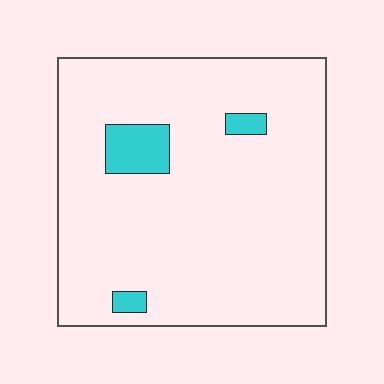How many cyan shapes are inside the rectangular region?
3.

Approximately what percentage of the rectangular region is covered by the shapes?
Approximately 5%.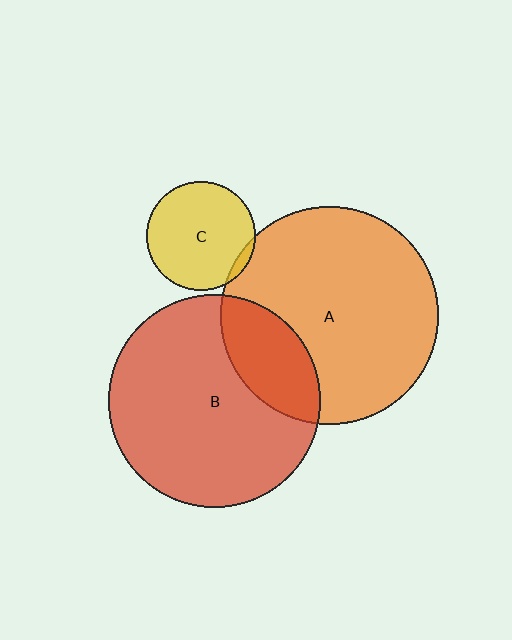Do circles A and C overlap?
Yes.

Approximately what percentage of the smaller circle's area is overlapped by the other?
Approximately 5%.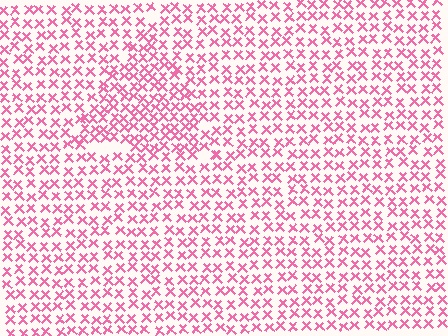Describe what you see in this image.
The image contains small pink elements arranged at two different densities. A triangle-shaped region is visible where the elements are more densely packed than the surrounding area.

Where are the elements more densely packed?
The elements are more densely packed inside the triangle boundary.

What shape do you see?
I see a triangle.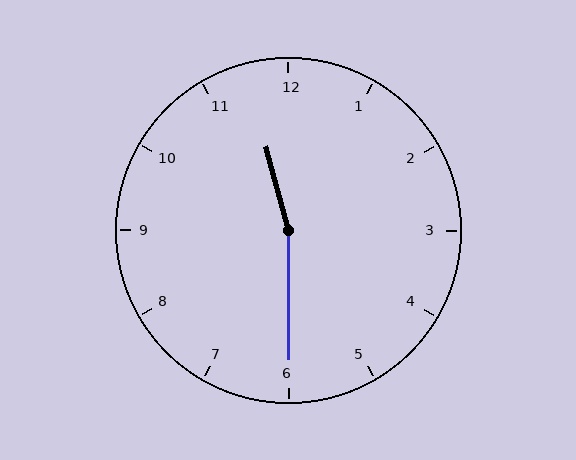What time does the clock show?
11:30.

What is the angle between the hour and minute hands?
Approximately 165 degrees.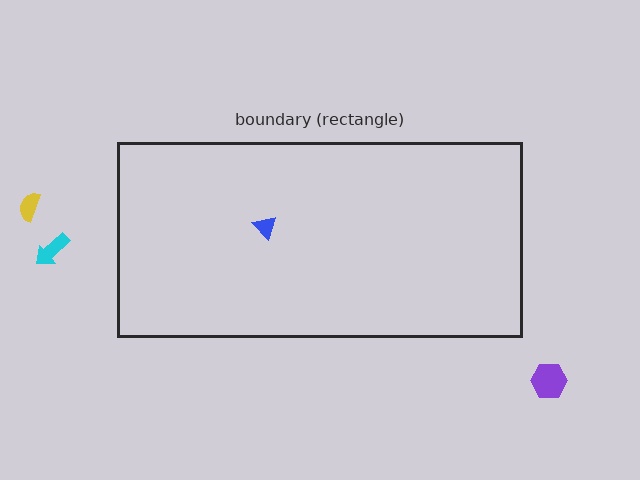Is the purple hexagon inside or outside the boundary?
Outside.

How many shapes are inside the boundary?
1 inside, 3 outside.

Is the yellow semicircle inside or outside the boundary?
Outside.